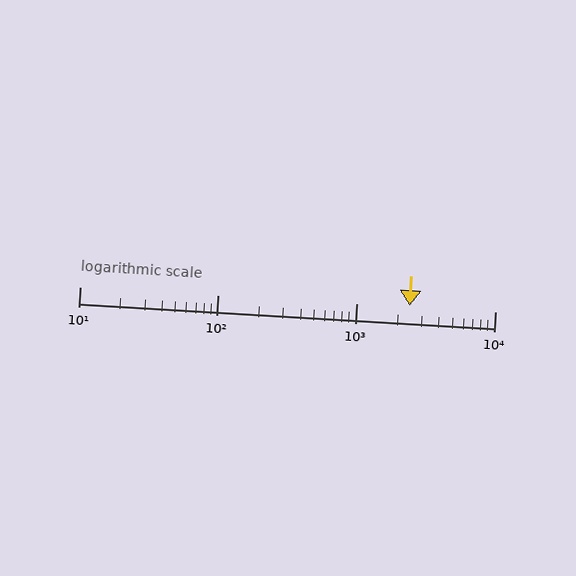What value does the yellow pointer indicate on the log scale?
The pointer indicates approximately 2400.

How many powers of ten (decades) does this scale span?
The scale spans 3 decades, from 10 to 10000.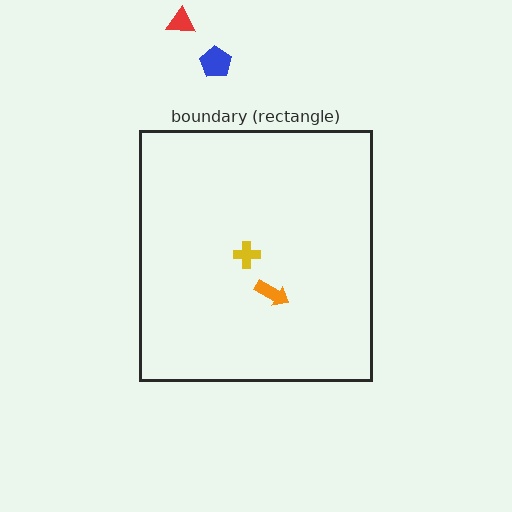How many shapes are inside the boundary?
2 inside, 2 outside.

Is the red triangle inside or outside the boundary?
Outside.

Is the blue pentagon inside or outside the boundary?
Outside.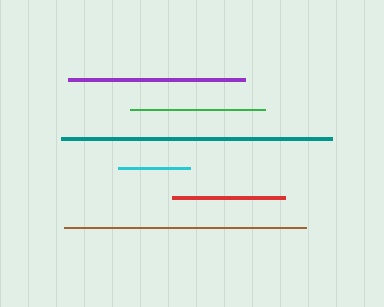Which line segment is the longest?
The teal line is the longest at approximately 270 pixels.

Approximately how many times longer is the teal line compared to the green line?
The teal line is approximately 2.0 times the length of the green line.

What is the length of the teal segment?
The teal segment is approximately 270 pixels long.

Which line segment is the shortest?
The cyan line is the shortest at approximately 73 pixels.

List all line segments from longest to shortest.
From longest to shortest: teal, brown, purple, green, red, cyan.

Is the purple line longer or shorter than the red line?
The purple line is longer than the red line.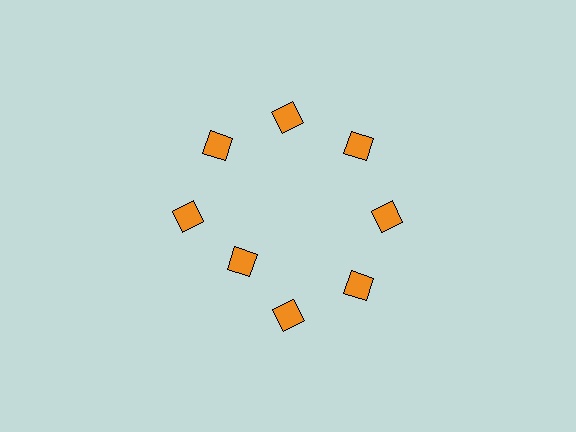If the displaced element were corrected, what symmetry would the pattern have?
It would have 8-fold rotational symmetry — the pattern would map onto itself every 45 degrees.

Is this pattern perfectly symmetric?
No. The 8 orange diamonds are arranged in a ring, but one element near the 8 o'clock position is pulled inward toward the center, breaking the 8-fold rotational symmetry.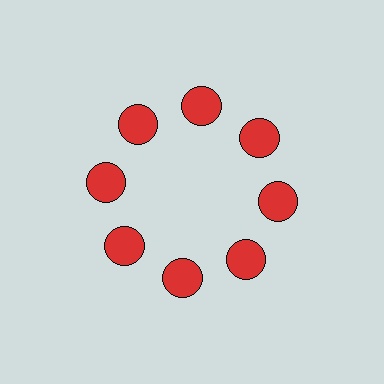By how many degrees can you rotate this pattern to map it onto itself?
The pattern maps onto itself every 45 degrees of rotation.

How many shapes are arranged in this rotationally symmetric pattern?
There are 8 shapes, arranged in 8 groups of 1.